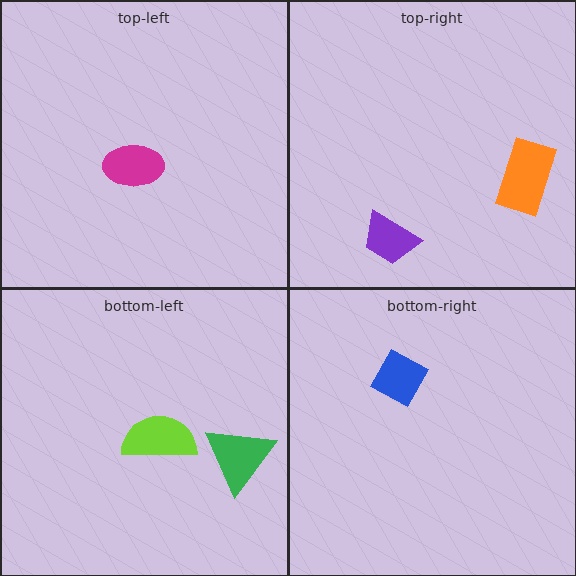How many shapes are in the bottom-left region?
2.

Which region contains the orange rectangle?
The top-right region.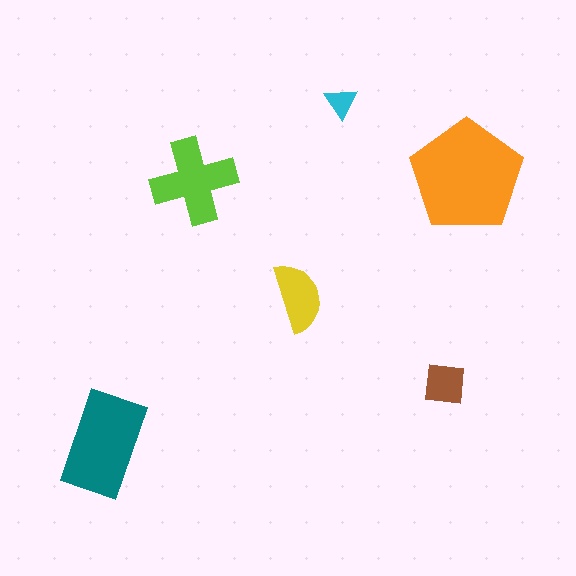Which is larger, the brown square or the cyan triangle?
The brown square.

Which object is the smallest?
The cyan triangle.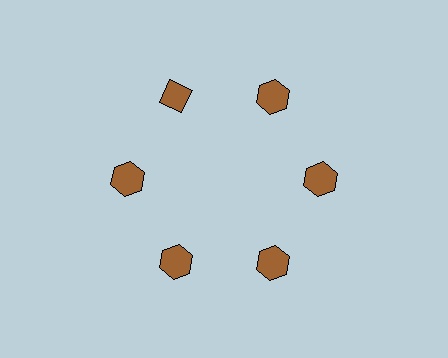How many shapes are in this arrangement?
There are 6 shapes arranged in a ring pattern.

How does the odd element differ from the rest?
It has a different shape: diamond instead of hexagon.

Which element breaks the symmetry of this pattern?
The brown diamond at roughly the 11 o'clock position breaks the symmetry. All other shapes are brown hexagons.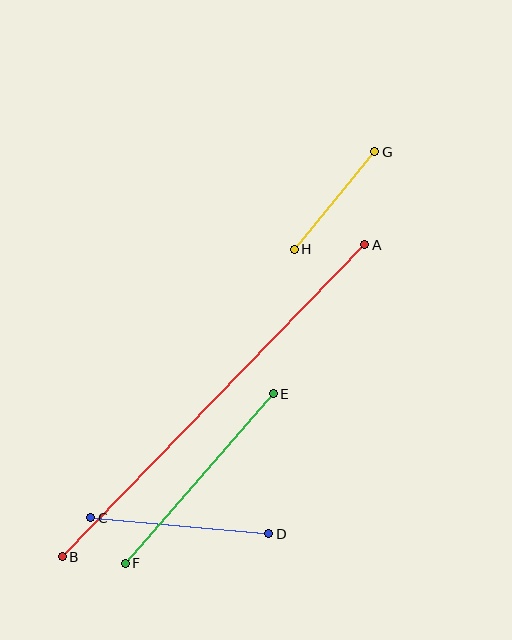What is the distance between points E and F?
The distance is approximately 225 pixels.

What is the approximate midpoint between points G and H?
The midpoint is at approximately (334, 201) pixels.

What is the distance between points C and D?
The distance is approximately 179 pixels.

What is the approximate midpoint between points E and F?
The midpoint is at approximately (199, 479) pixels.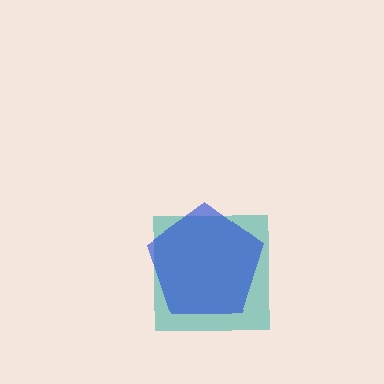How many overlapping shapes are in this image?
There are 2 overlapping shapes in the image.